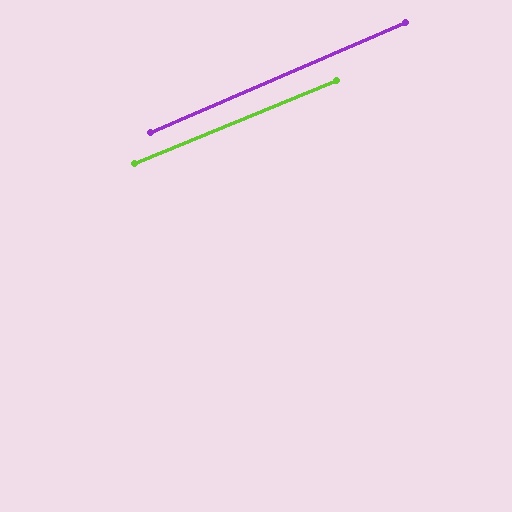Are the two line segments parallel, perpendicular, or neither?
Parallel — their directions differ by only 0.7°.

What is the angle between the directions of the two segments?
Approximately 1 degree.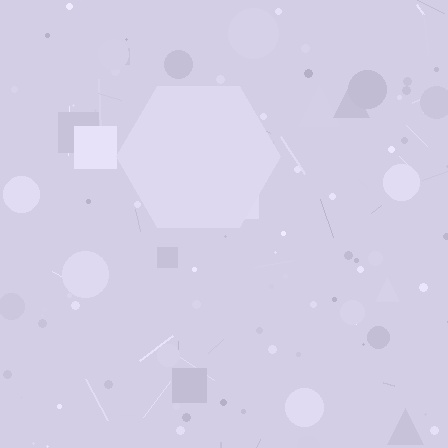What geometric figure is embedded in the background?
A hexagon is embedded in the background.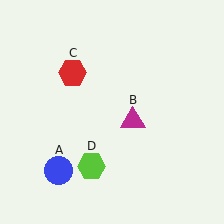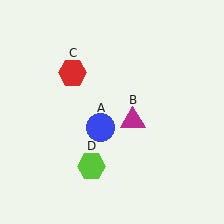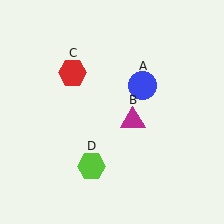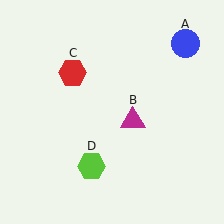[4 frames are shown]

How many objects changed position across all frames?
1 object changed position: blue circle (object A).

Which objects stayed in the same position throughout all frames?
Magenta triangle (object B) and red hexagon (object C) and lime hexagon (object D) remained stationary.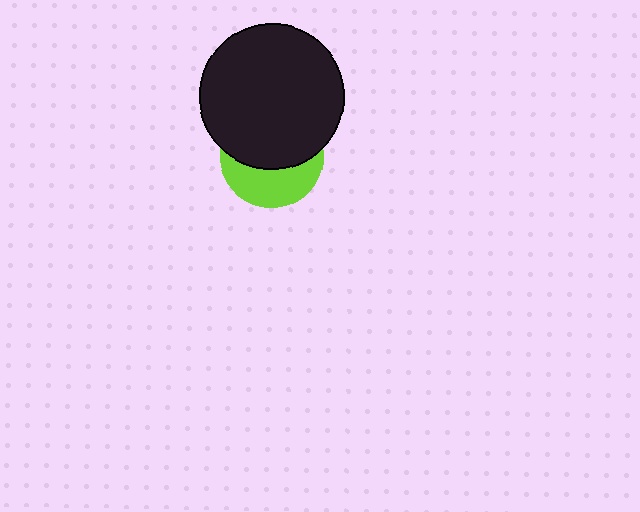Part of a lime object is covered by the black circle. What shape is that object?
It is a circle.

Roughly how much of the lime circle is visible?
A small part of it is visible (roughly 42%).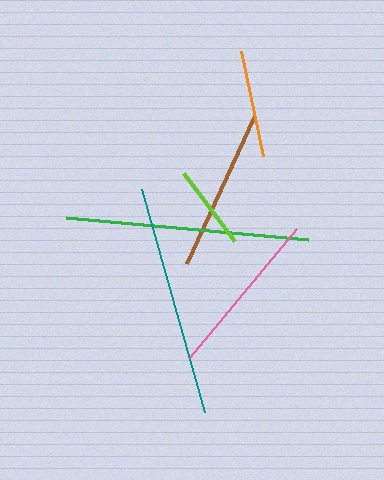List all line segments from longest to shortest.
From longest to shortest: green, teal, pink, brown, orange, lime.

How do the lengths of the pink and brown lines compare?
The pink and brown lines are approximately the same length.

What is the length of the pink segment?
The pink segment is approximately 167 pixels long.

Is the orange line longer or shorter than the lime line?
The orange line is longer than the lime line.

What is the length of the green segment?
The green segment is approximately 243 pixels long.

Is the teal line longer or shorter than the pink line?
The teal line is longer than the pink line.